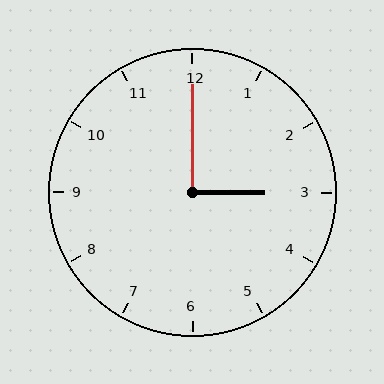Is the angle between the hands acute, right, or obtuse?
It is right.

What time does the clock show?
3:00.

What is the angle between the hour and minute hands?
Approximately 90 degrees.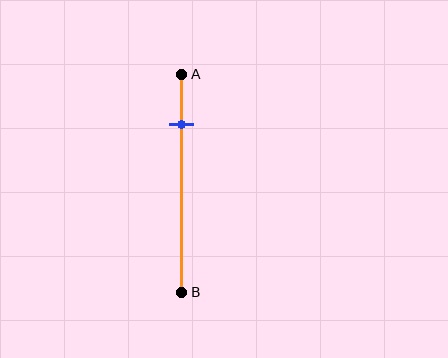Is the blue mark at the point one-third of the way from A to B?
No, the mark is at about 25% from A, not at the 33% one-third point.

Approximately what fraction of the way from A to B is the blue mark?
The blue mark is approximately 25% of the way from A to B.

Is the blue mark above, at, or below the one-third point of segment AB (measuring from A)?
The blue mark is above the one-third point of segment AB.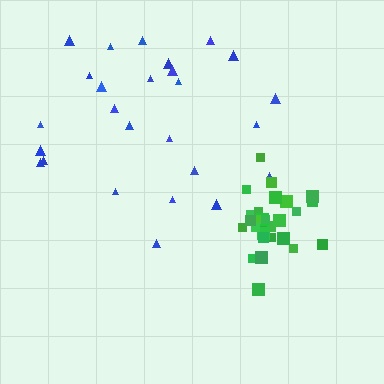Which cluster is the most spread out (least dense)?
Blue.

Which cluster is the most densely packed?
Green.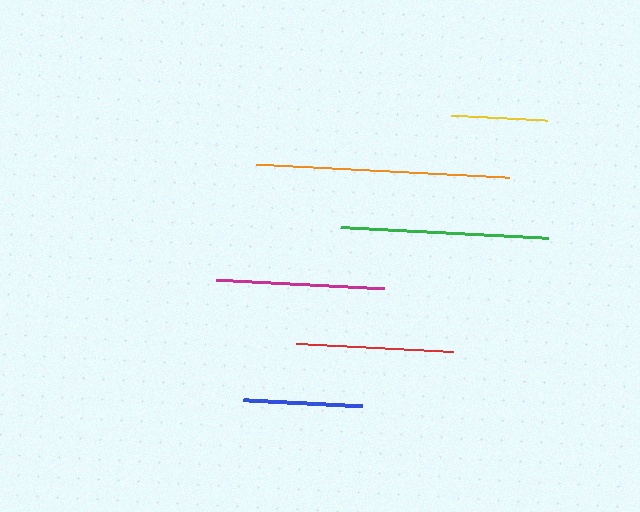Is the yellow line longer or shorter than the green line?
The green line is longer than the yellow line.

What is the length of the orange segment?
The orange segment is approximately 254 pixels long.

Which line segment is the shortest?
The yellow line is the shortest at approximately 96 pixels.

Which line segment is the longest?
The orange line is the longest at approximately 254 pixels.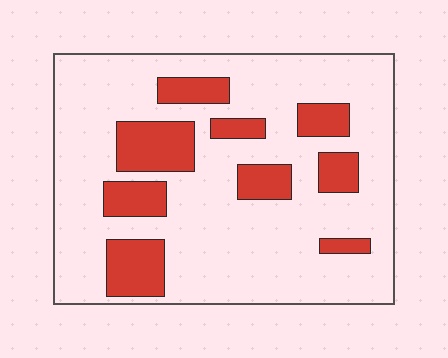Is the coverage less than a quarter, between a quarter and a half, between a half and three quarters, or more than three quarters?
Less than a quarter.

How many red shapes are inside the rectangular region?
9.